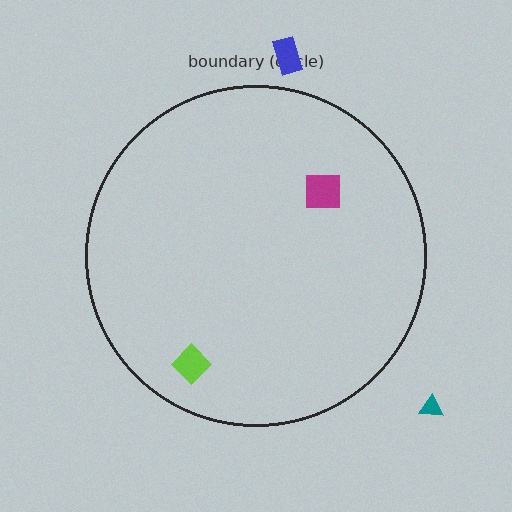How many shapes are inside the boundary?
2 inside, 2 outside.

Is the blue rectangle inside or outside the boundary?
Outside.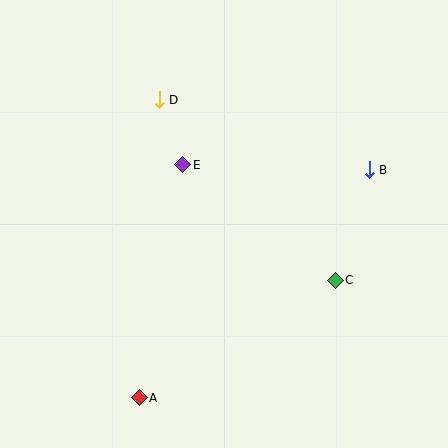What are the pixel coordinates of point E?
Point E is at (183, 165).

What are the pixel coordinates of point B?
Point B is at (369, 170).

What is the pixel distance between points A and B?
The distance between A and B is 324 pixels.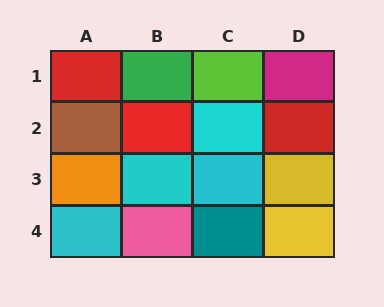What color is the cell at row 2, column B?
Red.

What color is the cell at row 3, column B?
Cyan.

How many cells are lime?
1 cell is lime.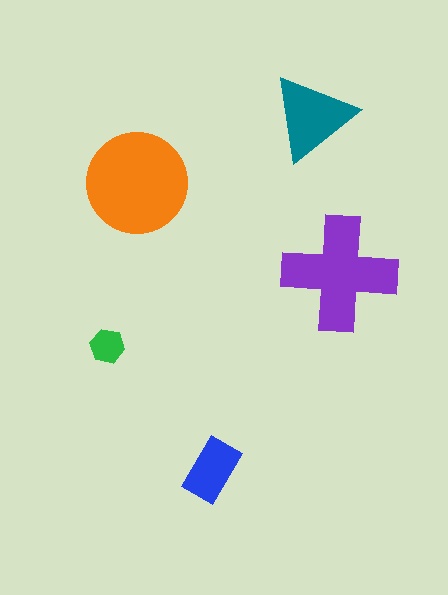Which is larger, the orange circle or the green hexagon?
The orange circle.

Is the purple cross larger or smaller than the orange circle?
Smaller.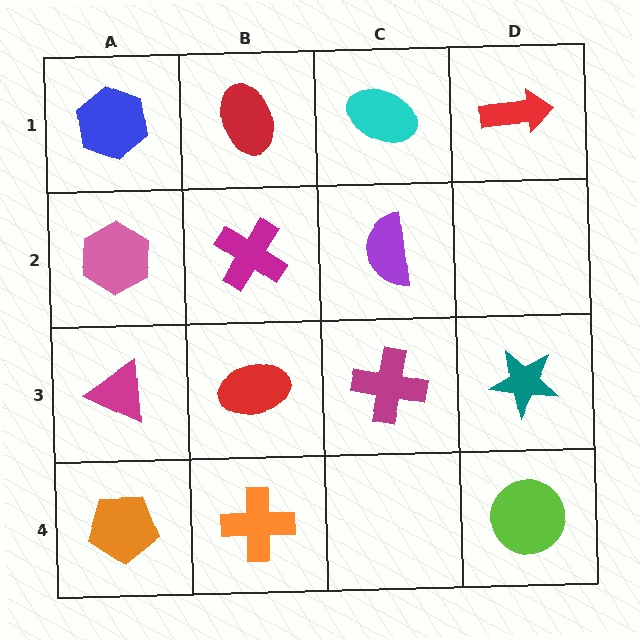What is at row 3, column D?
A teal star.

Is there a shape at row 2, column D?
No, that cell is empty.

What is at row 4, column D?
A lime circle.